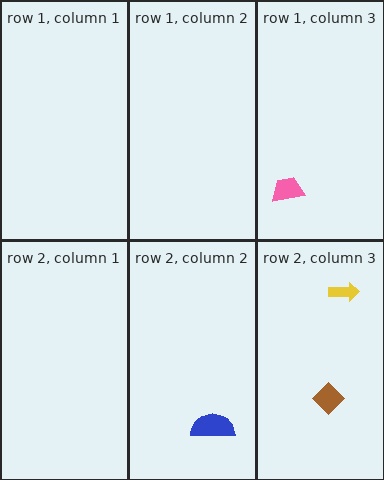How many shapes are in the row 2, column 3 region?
2.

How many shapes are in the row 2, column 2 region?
1.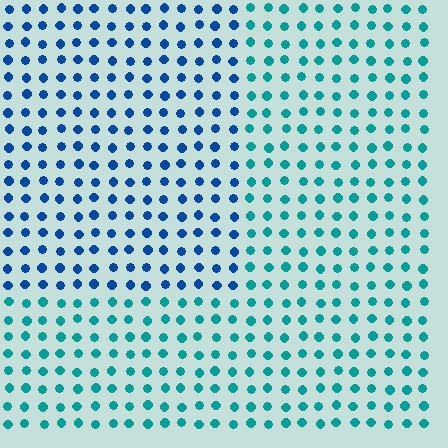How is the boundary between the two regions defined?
The boundary is defined purely by a slight shift in hue (about 37 degrees). Spacing, size, and orientation are identical on both sides.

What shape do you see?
I see a rectangle.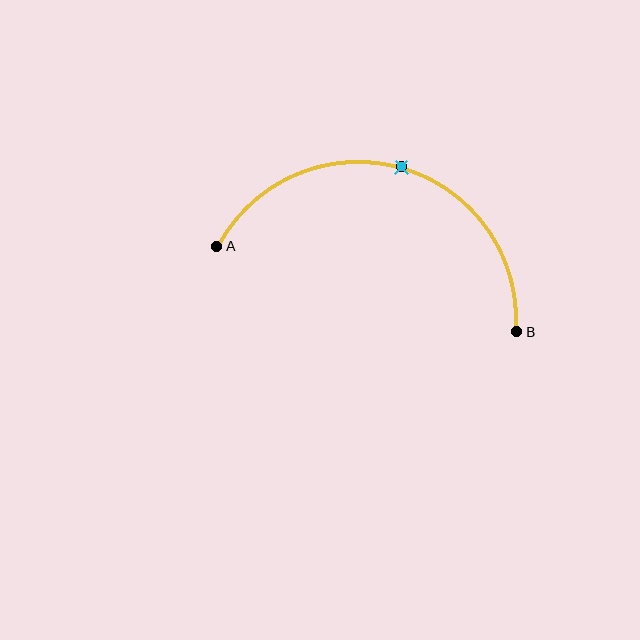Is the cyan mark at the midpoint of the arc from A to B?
Yes. The cyan mark lies on the arc at equal arc-length from both A and B — it is the arc midpoint.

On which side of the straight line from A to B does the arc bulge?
The arc bulges above the straight line connecting A and B.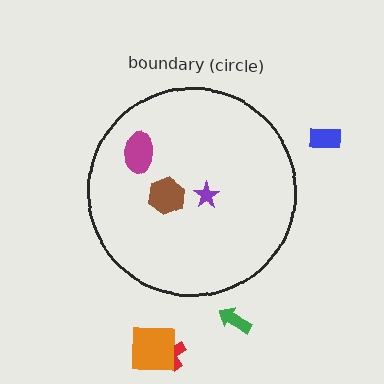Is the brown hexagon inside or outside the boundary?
Inside.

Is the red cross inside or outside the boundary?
Outside.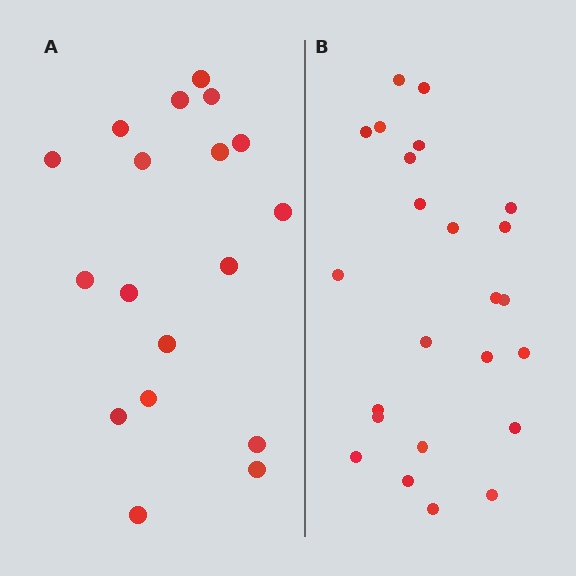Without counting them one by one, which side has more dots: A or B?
Region B (the right region) has more dots.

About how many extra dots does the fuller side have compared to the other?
Region B has about 6 more dots than region A.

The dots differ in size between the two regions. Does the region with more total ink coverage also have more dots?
No. Region A has more total ink coverage because its dots are larger, but region B actually contains more individual dots. Total area can be misleading — the number of items is what matters here.